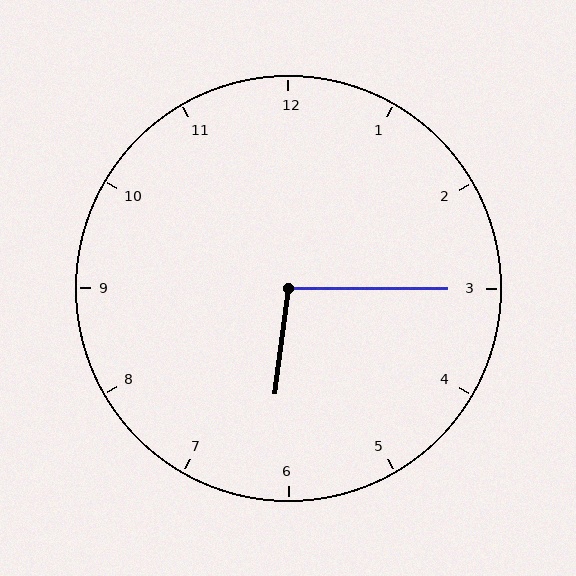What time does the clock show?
6:15.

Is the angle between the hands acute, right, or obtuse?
It is obtuse.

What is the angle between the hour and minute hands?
Approximately 98 degrees.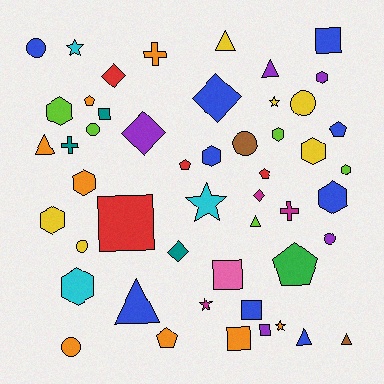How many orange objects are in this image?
There are 8 orange objects.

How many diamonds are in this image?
There are 5 diamonds.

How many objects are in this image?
There are 50 objects.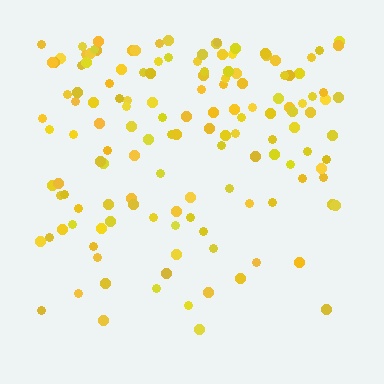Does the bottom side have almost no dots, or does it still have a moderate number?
Still a moderate number, just noticeably fewer than the top.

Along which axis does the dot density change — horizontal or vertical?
Vertical.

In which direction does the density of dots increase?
From bottom to top, with the top side densest.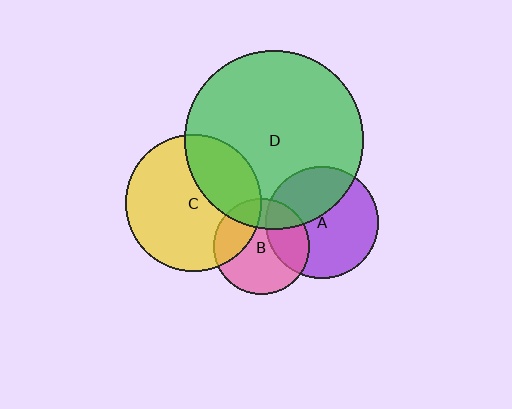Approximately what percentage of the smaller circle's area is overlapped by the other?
Approximately 35%.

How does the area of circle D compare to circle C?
Approximately 1.7 times.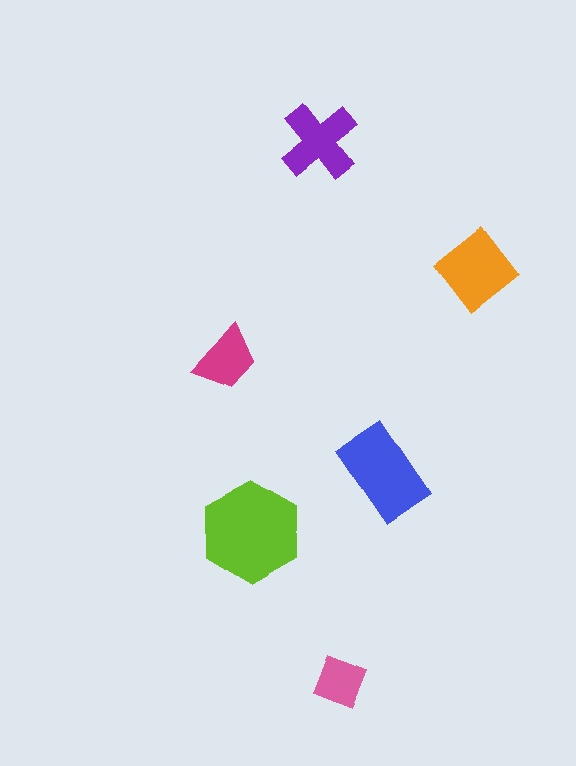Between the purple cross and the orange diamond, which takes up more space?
The orange diamond.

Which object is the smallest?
The pink square.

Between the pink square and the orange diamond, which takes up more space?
The orange diamond.